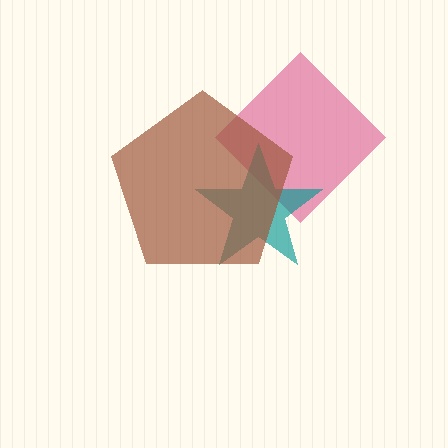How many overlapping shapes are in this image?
There are 3 overlapping shapes in the image.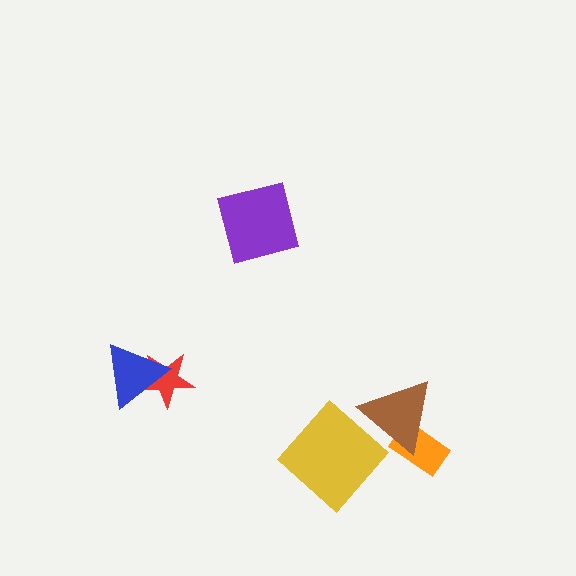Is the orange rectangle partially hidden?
Yes, it is partially covered by another shape.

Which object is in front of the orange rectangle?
The brown triangle is in front of the orange rectangle.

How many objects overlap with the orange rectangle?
1 object overlaps with the orange rectangle.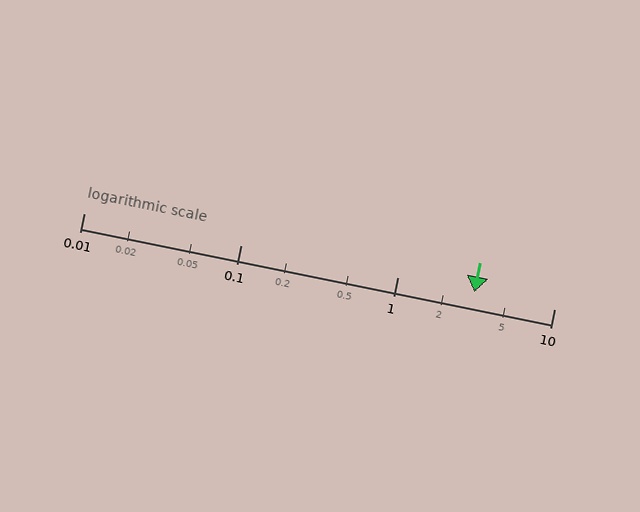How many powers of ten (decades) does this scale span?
The scale spans 3 decades, from 0.01 to 10.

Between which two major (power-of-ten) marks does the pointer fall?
The pointer is between 1 and 10.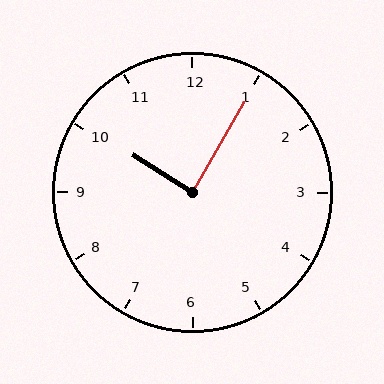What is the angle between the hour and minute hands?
Approximately 88 degrees.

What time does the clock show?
10:05.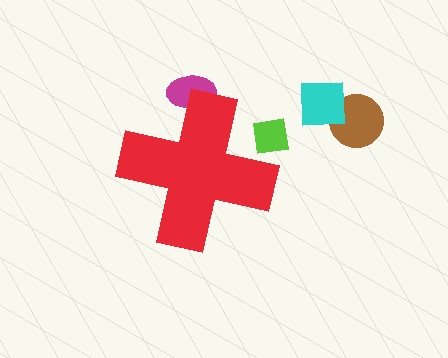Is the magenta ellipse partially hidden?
Yes, the magenta ellipse is partially hidden behind the red cross.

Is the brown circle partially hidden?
No, the brown circle is fully visible.